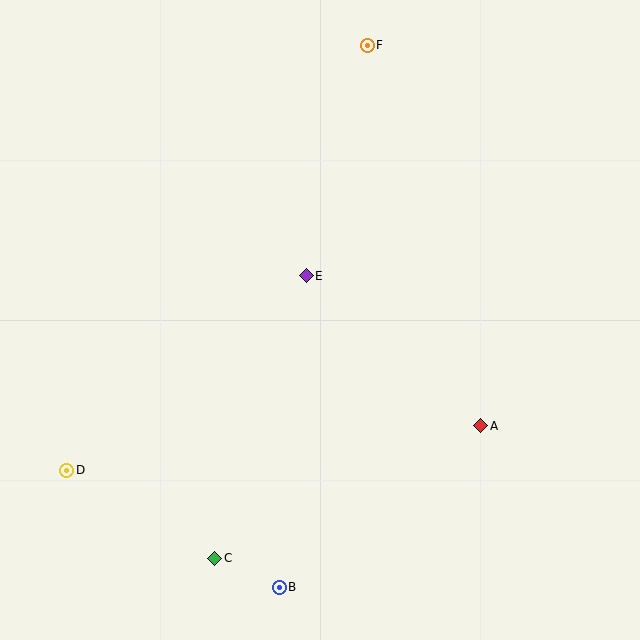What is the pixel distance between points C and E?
The distance between C and E is 297 pixels.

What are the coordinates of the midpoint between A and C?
The midpoint between A and C is at (348, 492).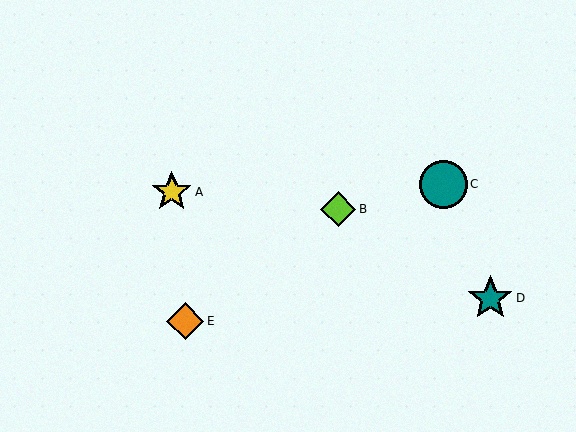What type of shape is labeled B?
Shape B is a lime diamond.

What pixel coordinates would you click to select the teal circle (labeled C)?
Click at (443, 184) to select the teal circle C.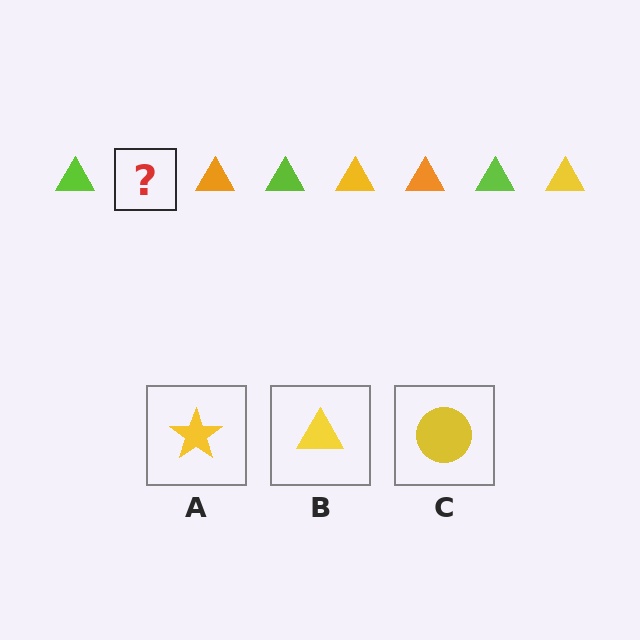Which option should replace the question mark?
Option B.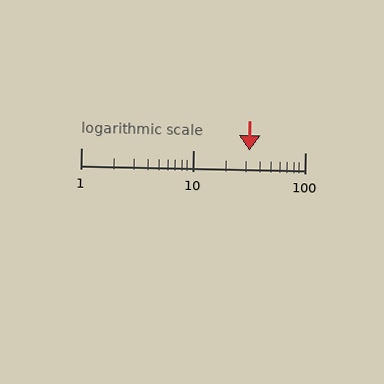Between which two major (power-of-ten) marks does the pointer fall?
The pointer is between 10 and 100.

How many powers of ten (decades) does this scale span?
The scale spans 2 decades, from 1 to 100.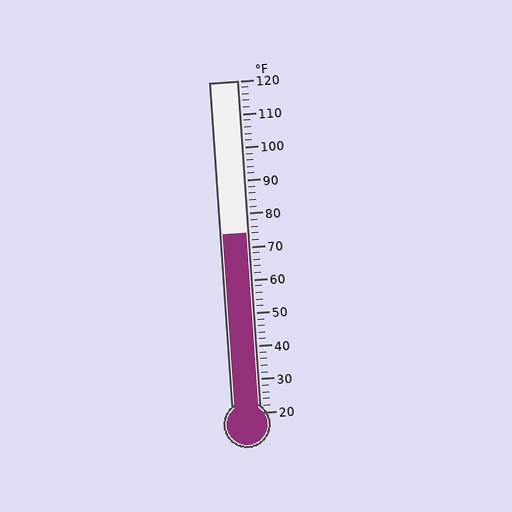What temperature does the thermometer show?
The thermometer shows approximately 74°F.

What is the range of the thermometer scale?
The thermometer scale ranges from 20°F to 120°F.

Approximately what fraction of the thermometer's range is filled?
The thermometer is filled to approximately 55% of its range.